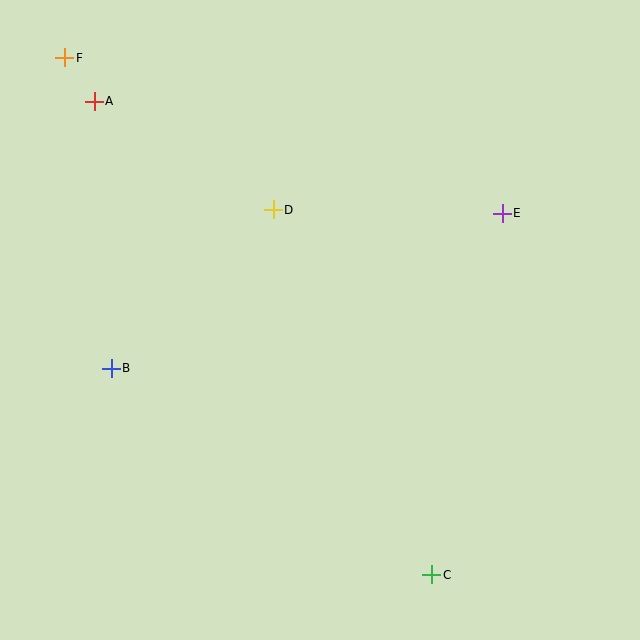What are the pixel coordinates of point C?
Point C is at (432, 575).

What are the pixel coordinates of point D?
Point D is at (273, 210).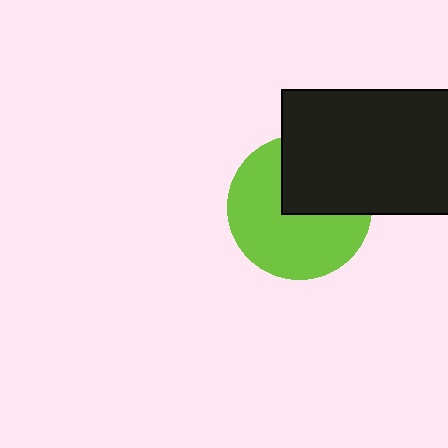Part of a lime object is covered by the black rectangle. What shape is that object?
It is a circle.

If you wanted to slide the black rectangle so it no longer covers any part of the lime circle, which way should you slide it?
Slide it toward the upper-right — that is the most direct way to separate the two shapes.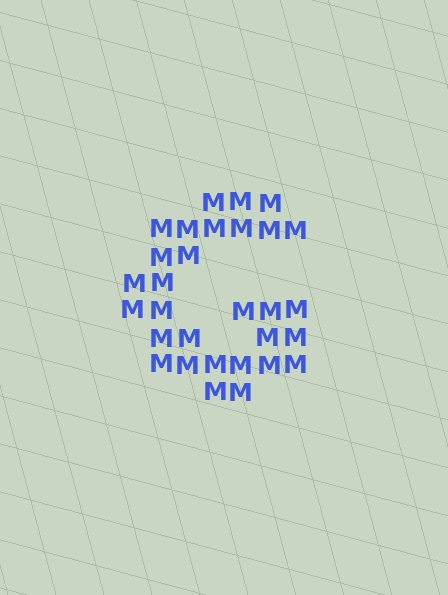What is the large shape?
The large shape is the letter G.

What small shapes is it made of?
It is made of small letter M's.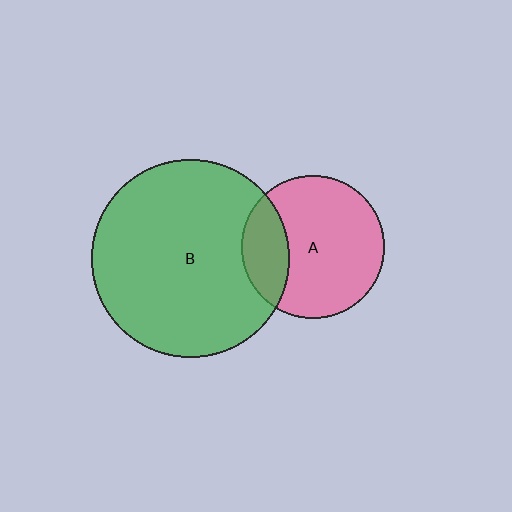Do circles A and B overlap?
Yes.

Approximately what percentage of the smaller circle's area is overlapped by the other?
Approximately 25%.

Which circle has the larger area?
Circle B (green).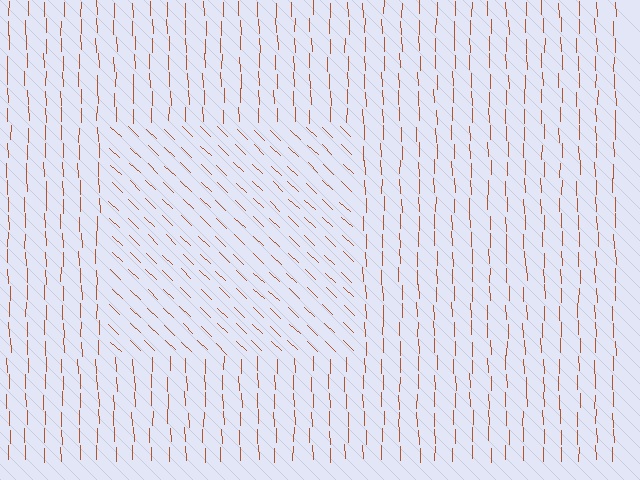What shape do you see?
I see a rectangle.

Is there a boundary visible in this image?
Yes, there is a texture boundary formed by a change in line orientation.